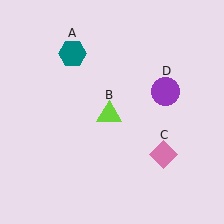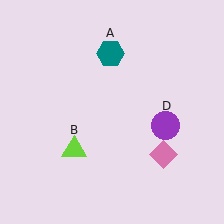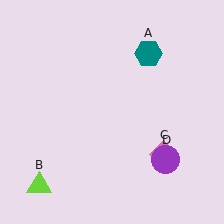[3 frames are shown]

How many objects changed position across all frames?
3 objects changed position: teal hexagon (object A), lime triangle (object B), purple circle (object D).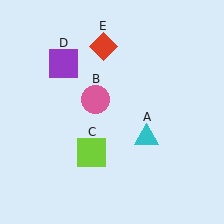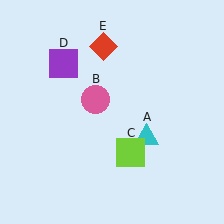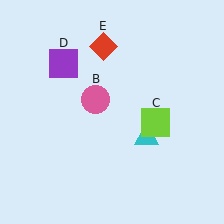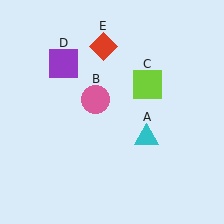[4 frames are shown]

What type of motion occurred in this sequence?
The lime square (object C) rotated counterclockwise around the center of the scene.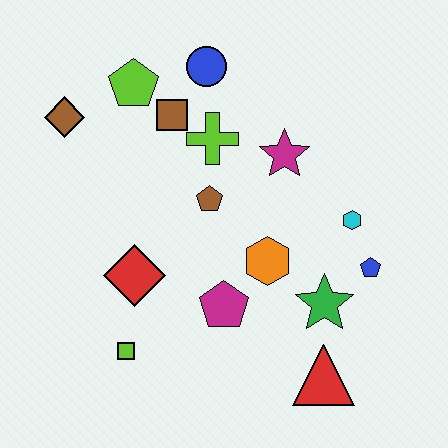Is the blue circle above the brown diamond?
Yes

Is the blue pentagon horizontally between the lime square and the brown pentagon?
No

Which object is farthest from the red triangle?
The brown diamond is farthest from the red triangle.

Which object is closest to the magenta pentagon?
The orange hexagon is closest to the magenta pentagon.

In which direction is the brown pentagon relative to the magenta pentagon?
The brown pentagon is above the magenta pentagon.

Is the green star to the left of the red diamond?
No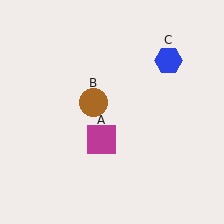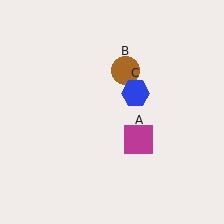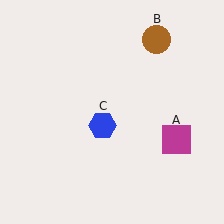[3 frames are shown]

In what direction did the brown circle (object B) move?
The brown circle (object B) moved up and to the right.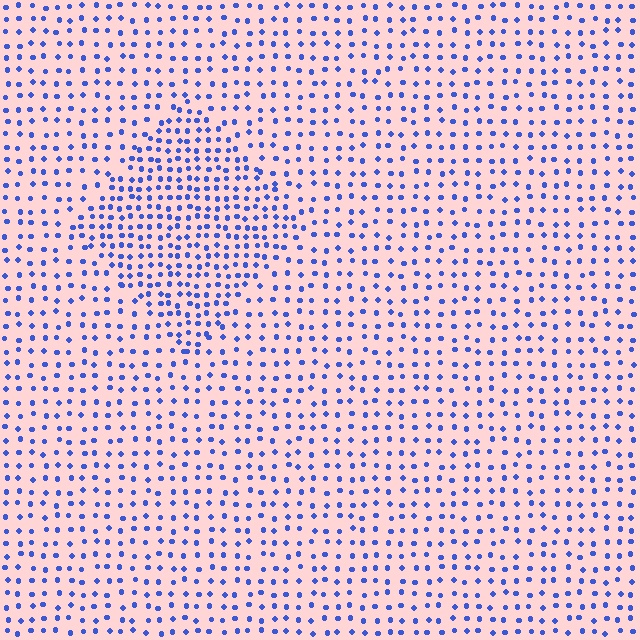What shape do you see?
I see a diamond.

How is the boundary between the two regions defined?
The boundary is defined by a change in element density (approximately 1.7x ratio). All elements are the same color, size, and shape.